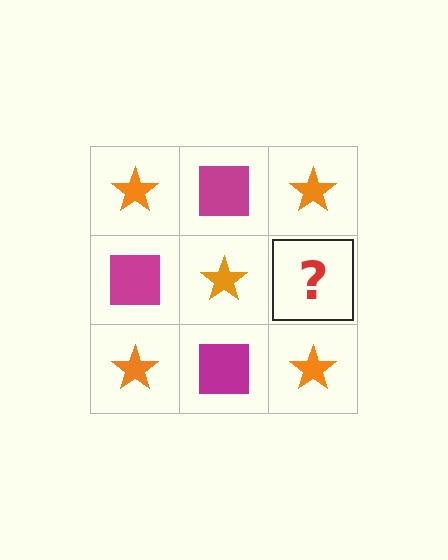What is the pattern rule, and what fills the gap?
The rule is that it alternates orange star and magenta square in a checkerboard pattern. The gap should be filled with a magenta square.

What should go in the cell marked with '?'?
The missing cell should contain a magenta square.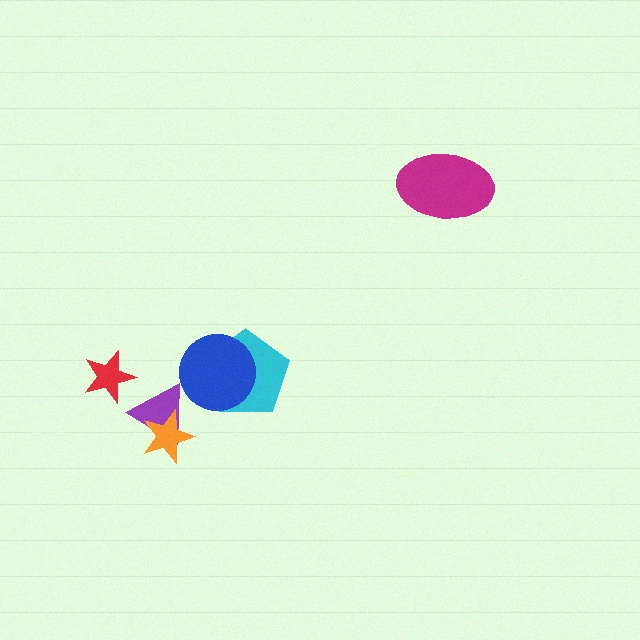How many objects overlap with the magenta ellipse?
0 objects overlap with the magenta ellipse.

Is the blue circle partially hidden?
No, no other shape covers it.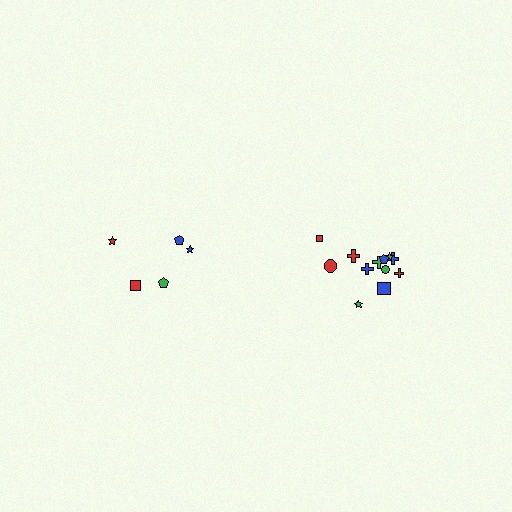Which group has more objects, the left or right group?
The right group.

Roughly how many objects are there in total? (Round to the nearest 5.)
Roughly 15 objects in total.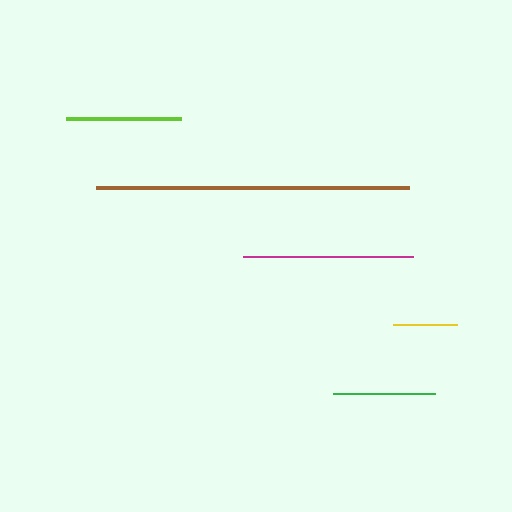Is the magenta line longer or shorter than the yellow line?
The magenta line is longer than the yellow line.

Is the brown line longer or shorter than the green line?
The brown line is longer than the green line.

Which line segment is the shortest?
The yellow line is the shortest at approximately 63 pixels.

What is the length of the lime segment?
The lime segment is approximately 116 pixels long.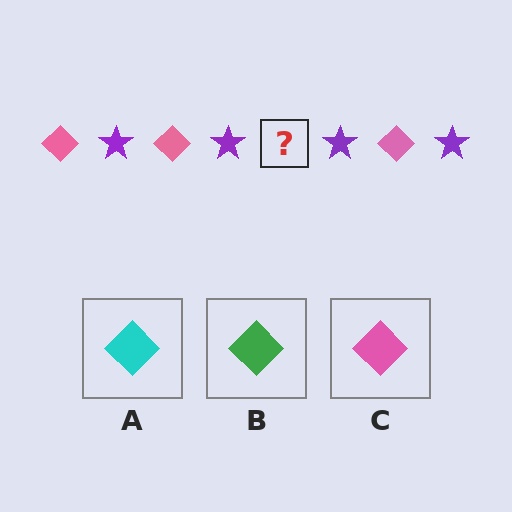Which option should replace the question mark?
Option C.